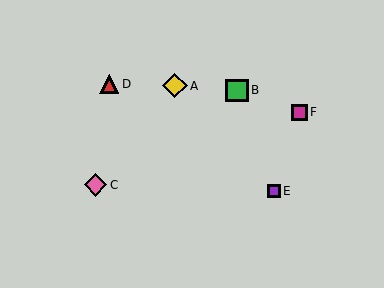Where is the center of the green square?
The center of the green square is at (237, 90).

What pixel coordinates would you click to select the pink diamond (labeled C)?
Click at (95, 185) to select the pink diamond C.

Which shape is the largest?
The yellow diamond (labeled A) is the largest.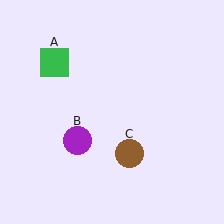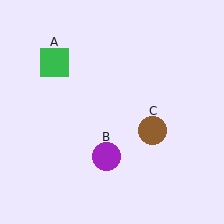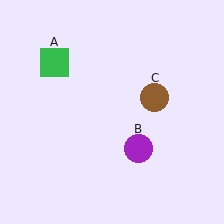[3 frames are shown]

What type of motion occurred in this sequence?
The purple circle (object B), brown circle (object C) rotated counterclockwise around the center of the scene.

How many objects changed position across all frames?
2 objects changed position: purple circle (object B), brown circle (object C).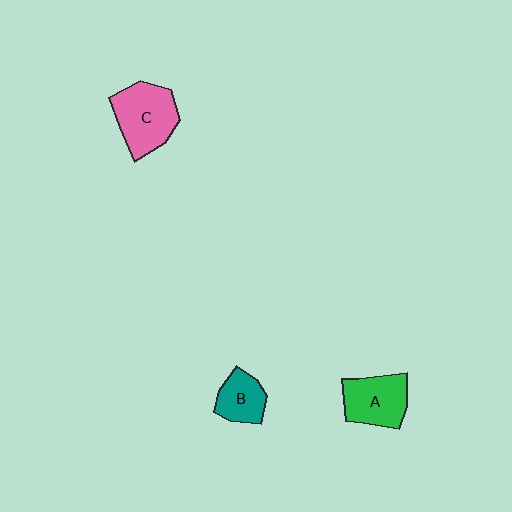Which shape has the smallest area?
Shape B (teal).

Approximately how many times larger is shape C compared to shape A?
Approximately 1.2 times.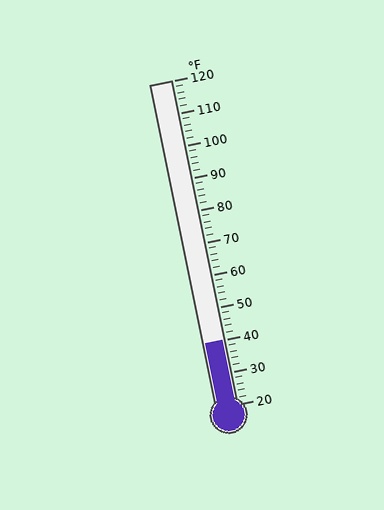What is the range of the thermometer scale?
The thermometer scale ranges from 20°F to 120°F.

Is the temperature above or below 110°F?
The temperature is below 110°F.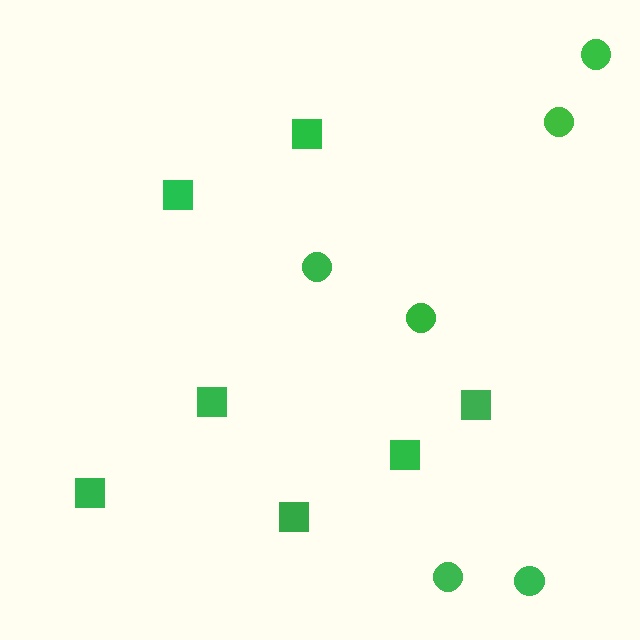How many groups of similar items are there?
There are 2 groups: one group of circles (6) and one group of squares (7).